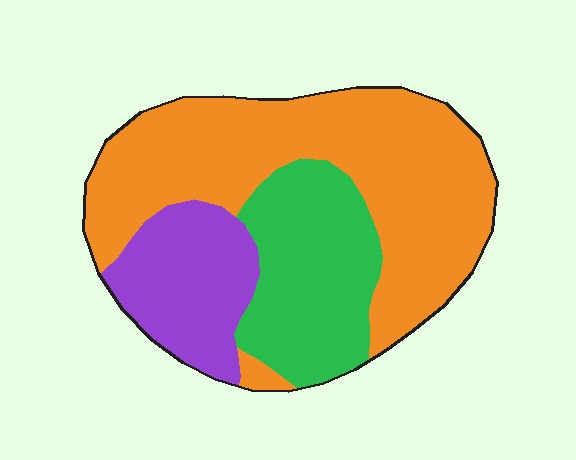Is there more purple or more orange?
Orange.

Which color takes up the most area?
Orange, at roughly 55%.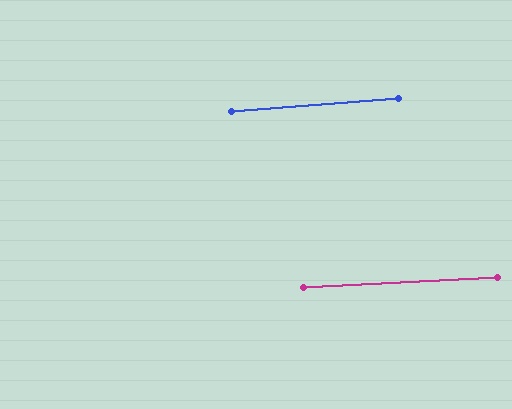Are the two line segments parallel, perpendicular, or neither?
Parallel — their directions differ by only 1.5°.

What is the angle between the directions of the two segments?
Approximately 1 degree.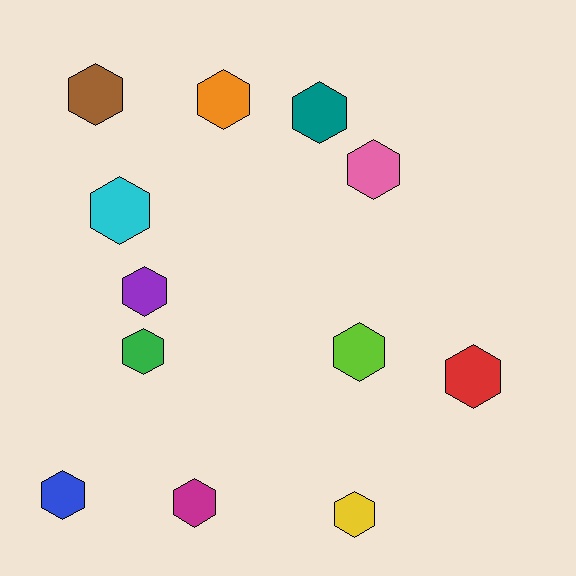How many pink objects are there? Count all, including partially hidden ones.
There is 1 pink object.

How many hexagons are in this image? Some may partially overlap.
There are 12 hexagons.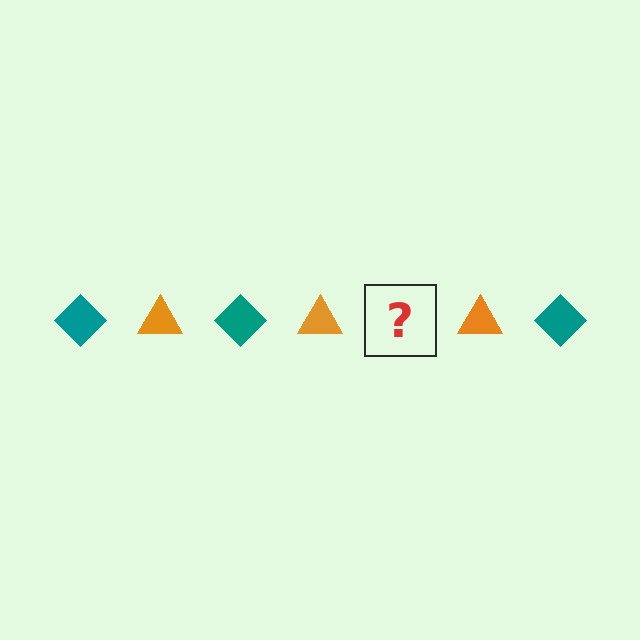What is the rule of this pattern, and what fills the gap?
The rule is that the pattern alternates between teal diamond and orange triangle. The gap should be filled with a teal diamond.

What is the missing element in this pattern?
The missing element is a teal diamond.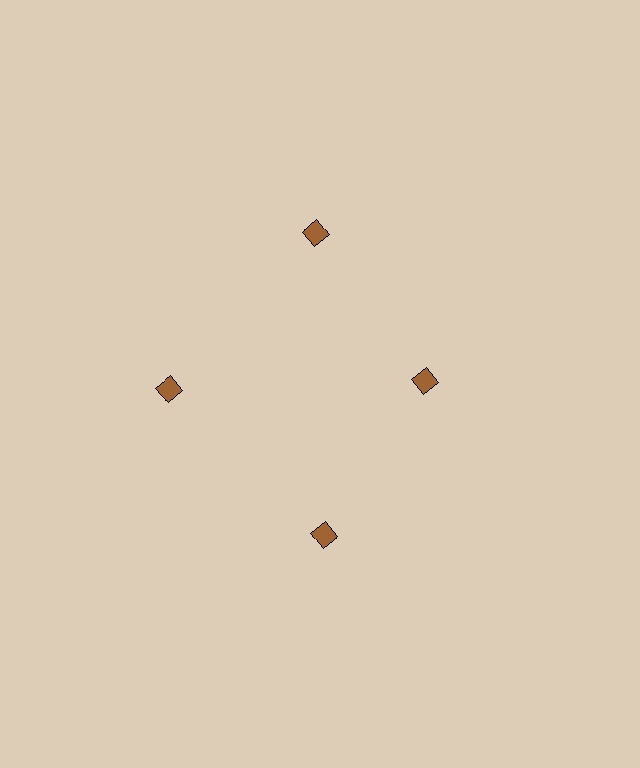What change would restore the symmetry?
The symmetry would be restored by moving it outward, back onto the ring so that all 4 diamonds sit at equal angles and equal distance from the center.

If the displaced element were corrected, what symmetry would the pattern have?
It would have 4-fold rotational symmetry — the pattern would map onto itself every 90 degrees.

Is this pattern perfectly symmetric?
No. The 4 brown diamonds are arranged in a ring, but one element near the 3 o'clock position is pulled inward toward the center, breaking the 4-fold rotational symmetry.